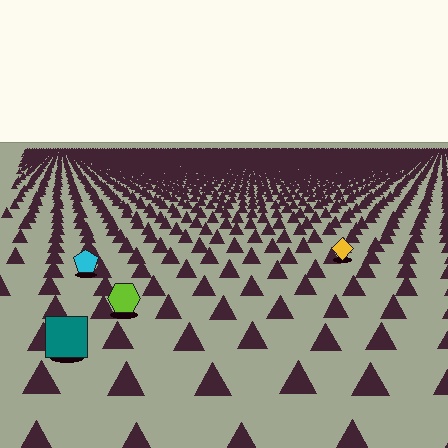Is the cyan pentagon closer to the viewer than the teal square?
No. The teal square is closer — you can tell from the texture gradient: the ground texture is coarser near it.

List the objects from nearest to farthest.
From nearest to farthest: the teal square, the lime hexagon, the cyan pentagon, the yellow diamond.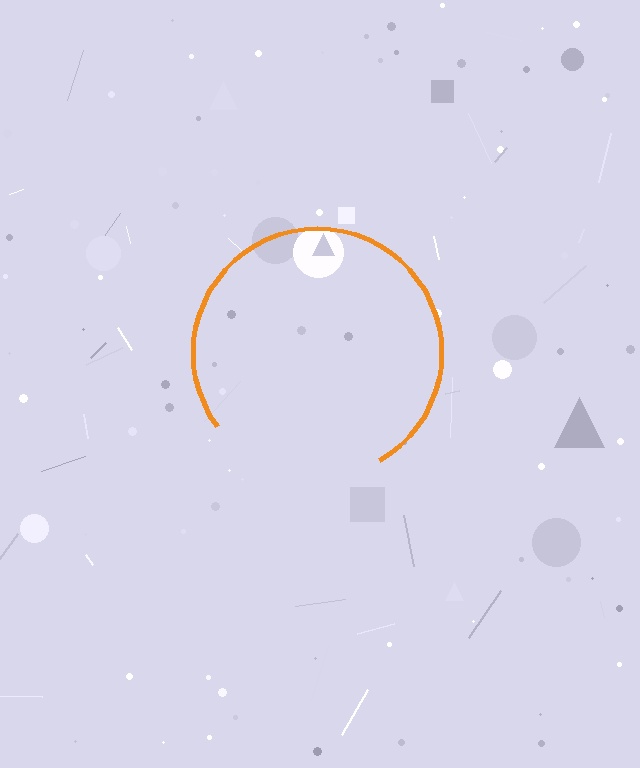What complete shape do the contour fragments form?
The contour fragments form a circle.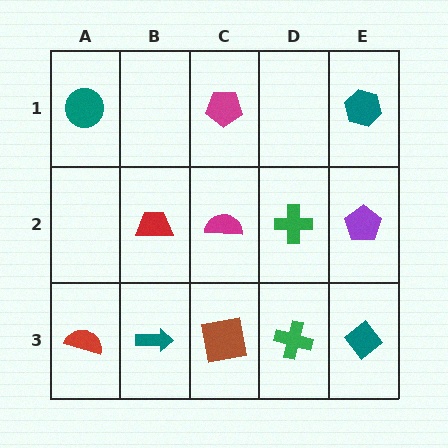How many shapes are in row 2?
4 shapes.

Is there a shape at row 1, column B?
No, that cell is empty.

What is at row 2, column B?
A red trapezoid.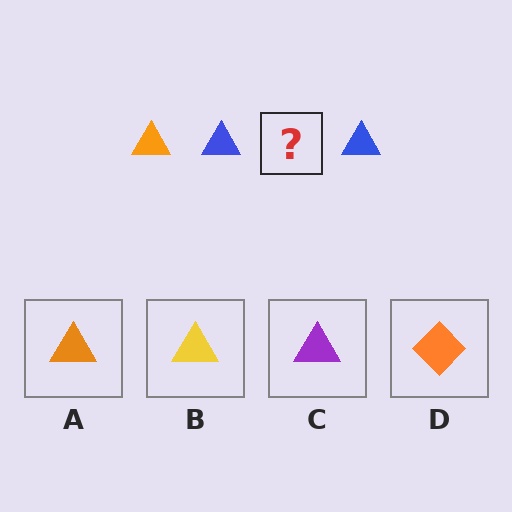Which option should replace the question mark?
Option A.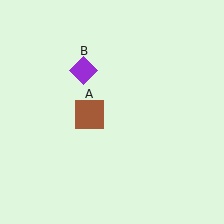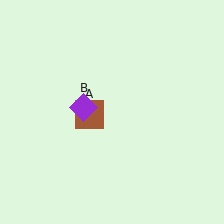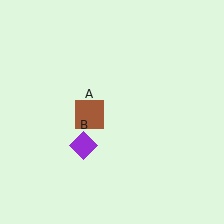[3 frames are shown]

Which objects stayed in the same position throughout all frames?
Brown square (object A) remained stationary.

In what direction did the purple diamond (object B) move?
The purple diamond (object B) moved down.